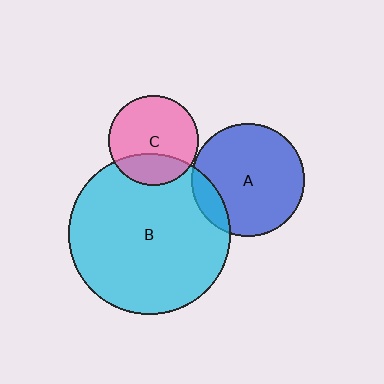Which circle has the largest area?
Circle B (cyan).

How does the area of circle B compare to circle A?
Approximately 2.0 times.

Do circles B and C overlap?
Yes.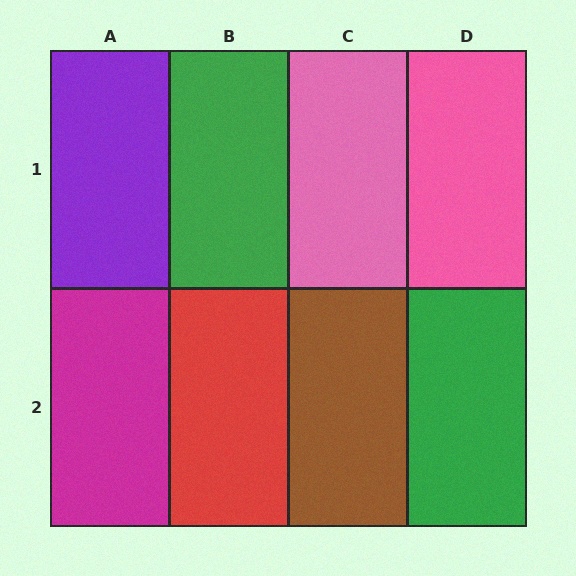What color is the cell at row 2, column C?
Brown.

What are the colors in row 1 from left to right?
Purple, green, pink, pink.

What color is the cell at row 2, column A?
Magenta.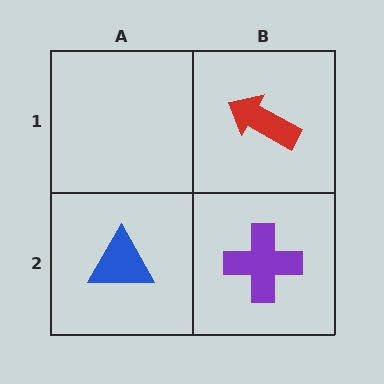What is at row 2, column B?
A purple cross.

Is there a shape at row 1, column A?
No, that cell is empty.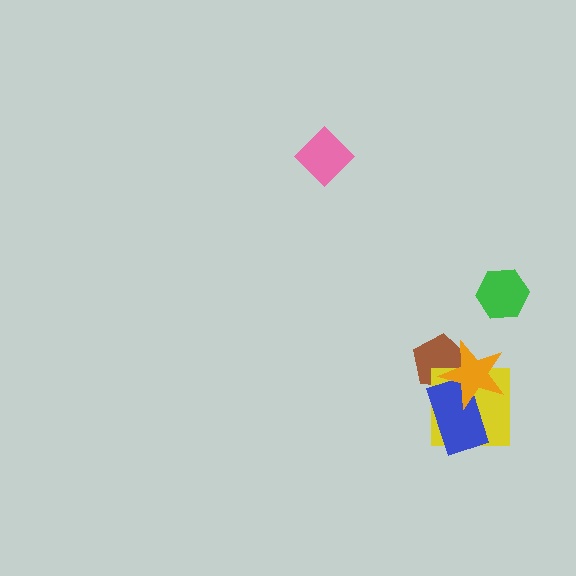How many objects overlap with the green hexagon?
0 objects overlap with the green hexagon.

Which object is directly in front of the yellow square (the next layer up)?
The blue rectangle is directly in front of the yellow square.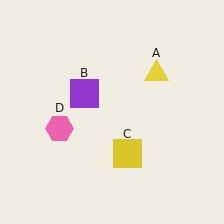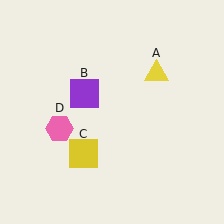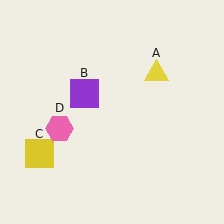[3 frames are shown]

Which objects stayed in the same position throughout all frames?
Yellow triangle (object A) and purple square (object B) and pink hexagon (object D) remained stationary.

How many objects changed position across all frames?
1 object changed position: yellow square (object C).